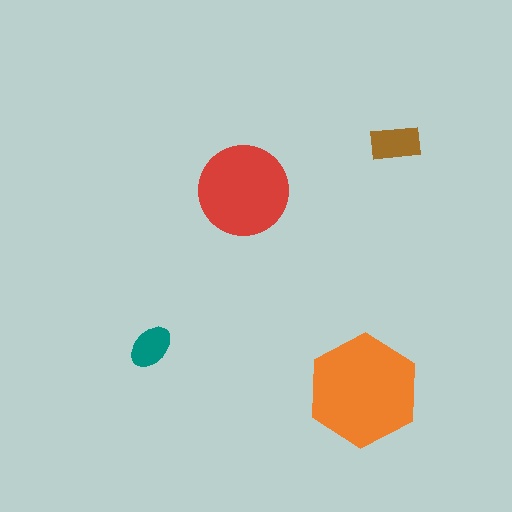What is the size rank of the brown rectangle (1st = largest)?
3rd.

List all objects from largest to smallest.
The orange hexagon, the red circle, the brown rectangle, the teal ellipse.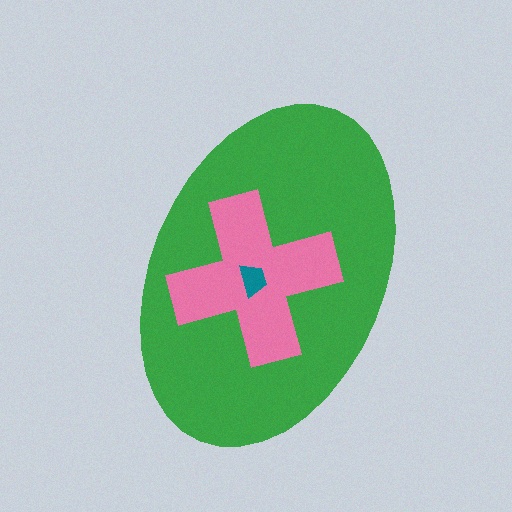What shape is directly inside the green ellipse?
The pink cross.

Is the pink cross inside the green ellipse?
Yes.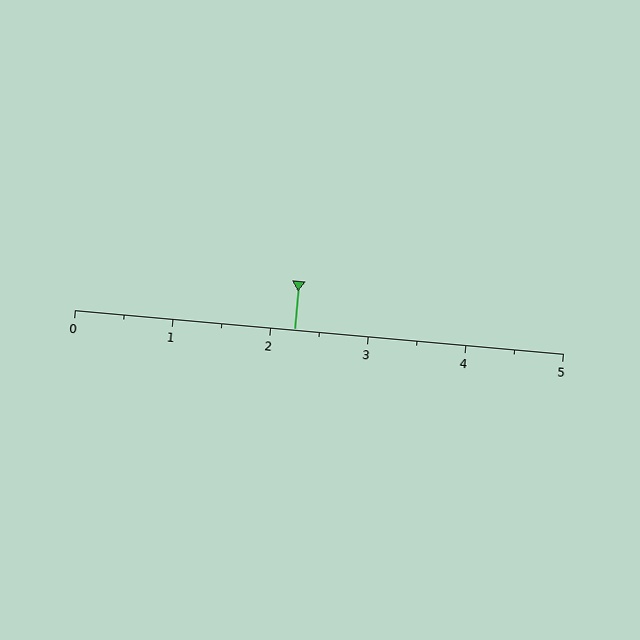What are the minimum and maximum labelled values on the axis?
The axis runs from 0 to 5.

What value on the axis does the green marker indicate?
The marker indicates approximately 2.2.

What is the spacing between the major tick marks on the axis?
The major ticks are spaced 1 apart.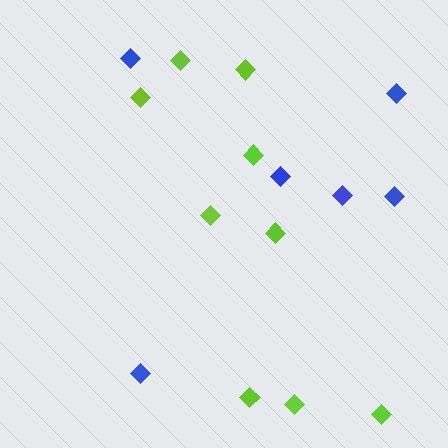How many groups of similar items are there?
There are 2 groups: one group of blue diamonds (6) and one group of lime diamonds (9).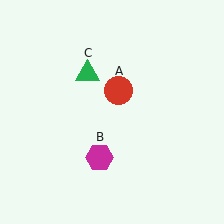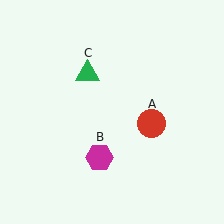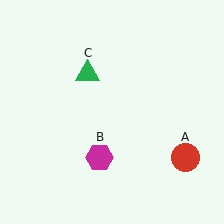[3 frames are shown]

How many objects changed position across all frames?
1 object changed position: red circle (object A).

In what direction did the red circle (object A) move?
The red circle (object A) moved down and to the right.